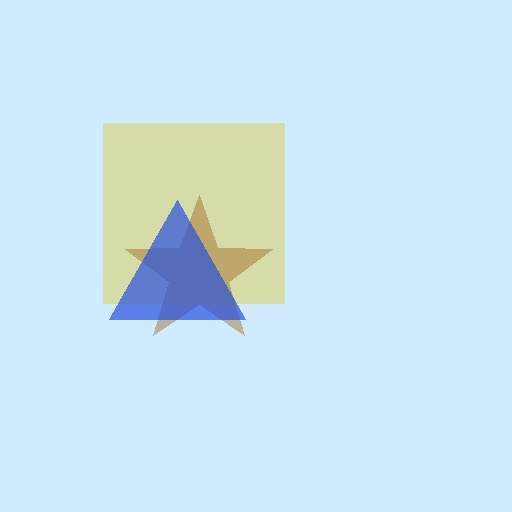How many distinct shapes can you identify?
There are 3 distinct shapes: a yellow square, a brown star, a blue triangle.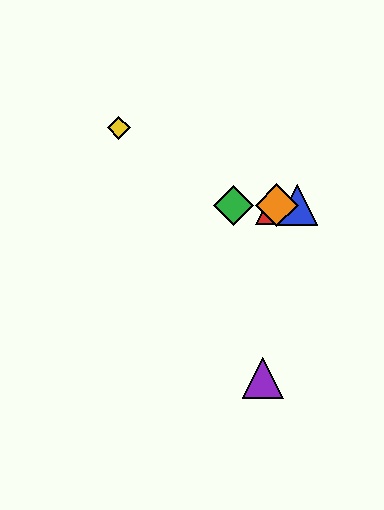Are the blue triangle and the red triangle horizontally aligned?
Yes, both are at y≈205.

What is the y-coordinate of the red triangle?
The red triangle is at y≈205.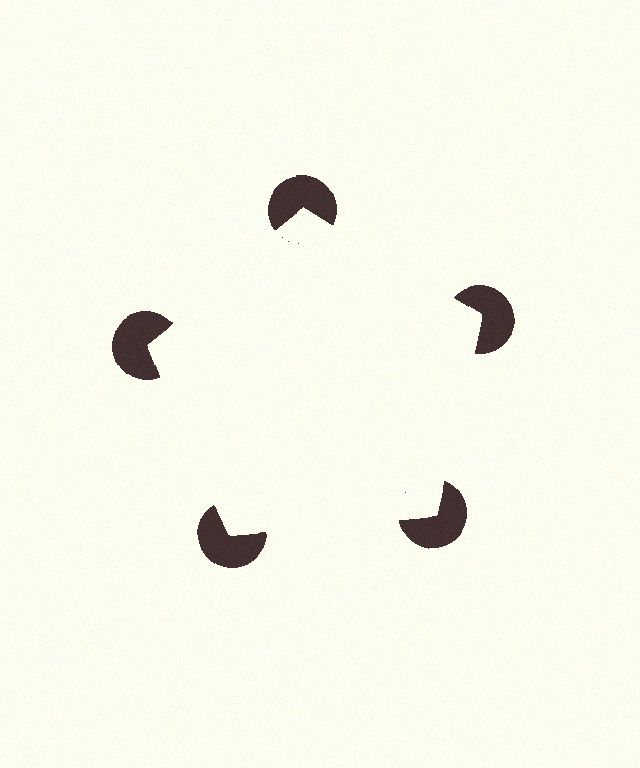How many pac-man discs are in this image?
There are 5 — one at each vertex of the illusory pentagon.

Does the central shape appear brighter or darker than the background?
It typically appears slightly brighter than the background, even though no actual brightness change is drawn.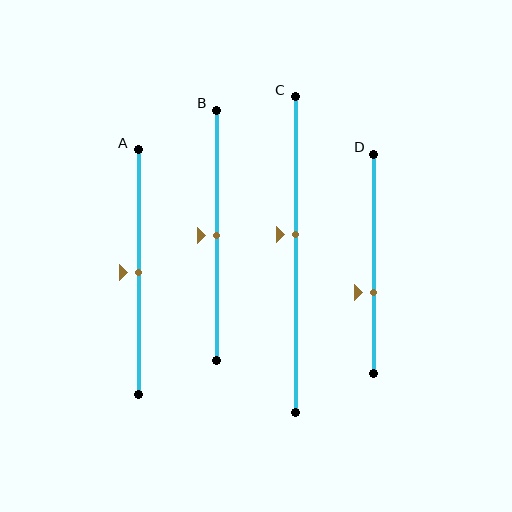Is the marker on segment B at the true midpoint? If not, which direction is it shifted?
Yes, the marker on segment B is at the true midpoint.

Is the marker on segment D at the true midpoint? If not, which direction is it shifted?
No, the marker on segment D is shifted downward by about 13% of the segment length.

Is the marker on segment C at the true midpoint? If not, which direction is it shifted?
No, the marker on segment C is shifted upward by about 6% of the segment length.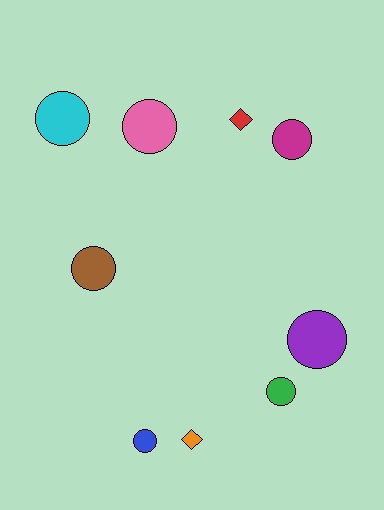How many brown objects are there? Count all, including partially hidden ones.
There is 1 brown object.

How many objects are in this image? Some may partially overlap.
There are 9 objects.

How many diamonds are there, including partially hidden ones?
There are 2 diamonds.